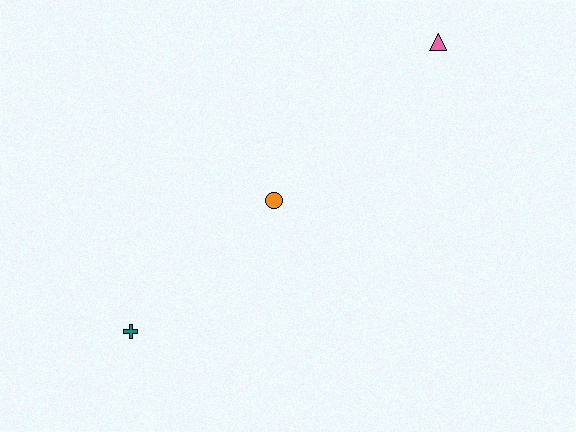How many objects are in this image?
There are 3 objects.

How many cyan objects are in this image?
There are no cyan objects.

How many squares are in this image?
There are no squares.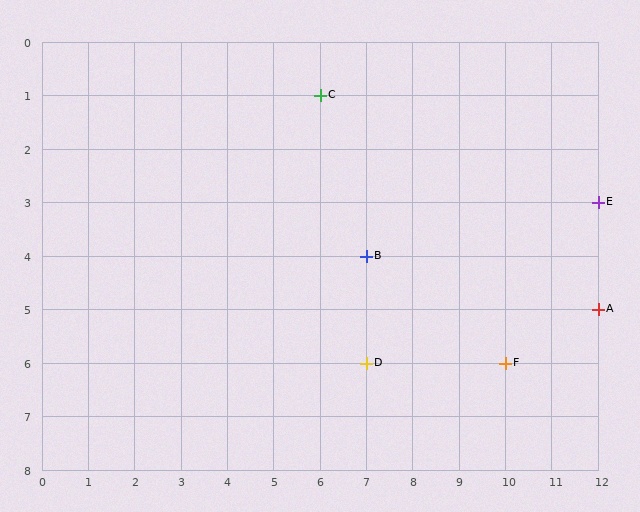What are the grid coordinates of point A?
Point A is at grid coordinates (12, 5).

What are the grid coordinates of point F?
Point F is at grid coordinates (10, 6).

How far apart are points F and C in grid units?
Points F and C are 4 columns and 5 rows apart (about 6.4 grid units diagonally).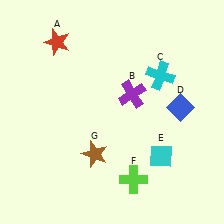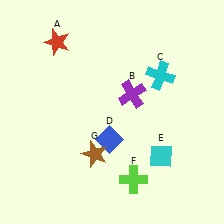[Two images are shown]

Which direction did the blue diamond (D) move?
The blue diamond (D) moved left.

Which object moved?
The blue diamond (D) moved left.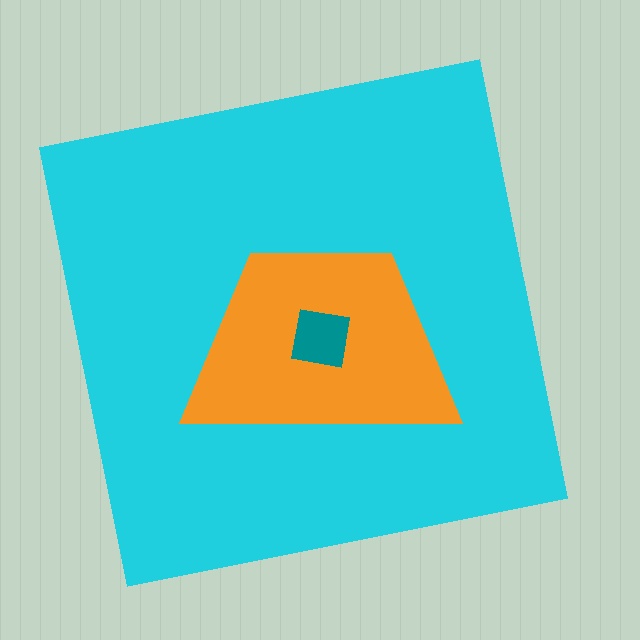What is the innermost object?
The teal square.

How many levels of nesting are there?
3.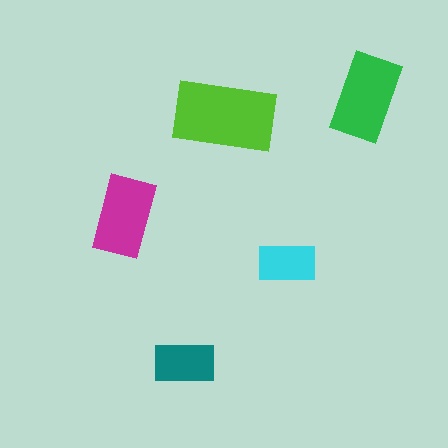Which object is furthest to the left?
The magenta rectangle is leftmost.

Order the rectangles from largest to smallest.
the lime one, the green one, the magenta one, the teal one, the cyan one.